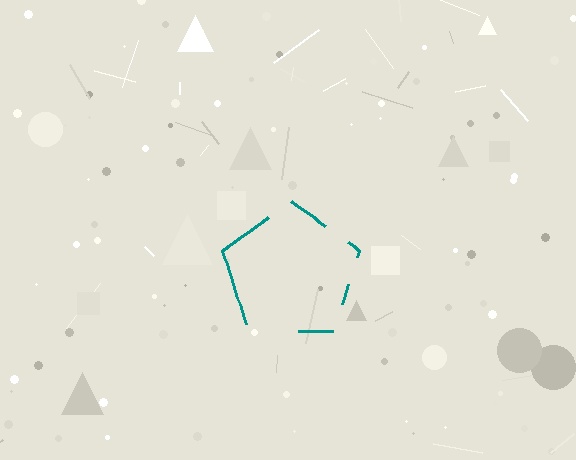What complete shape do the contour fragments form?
The contour fragments form a pentagon.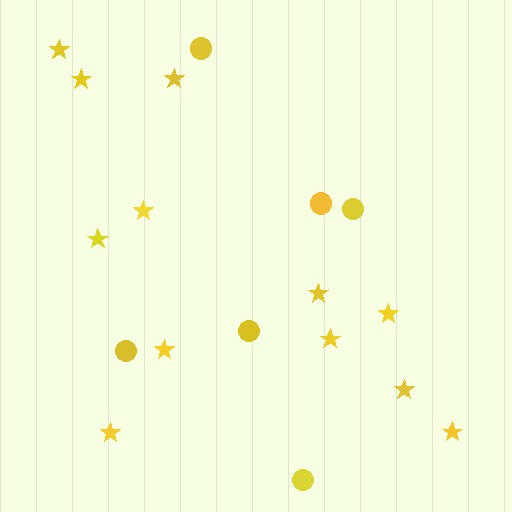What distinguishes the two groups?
There are 2 groups: one group of stars (12) and one group of circles (6).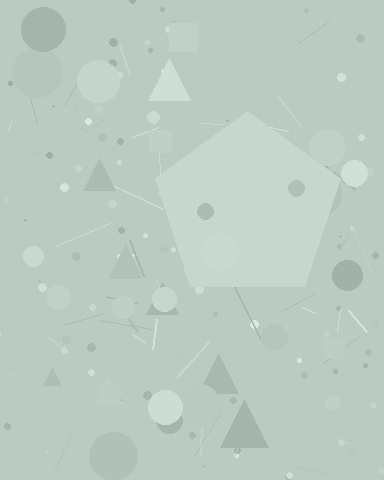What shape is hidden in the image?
A pentagon is hidden in the image.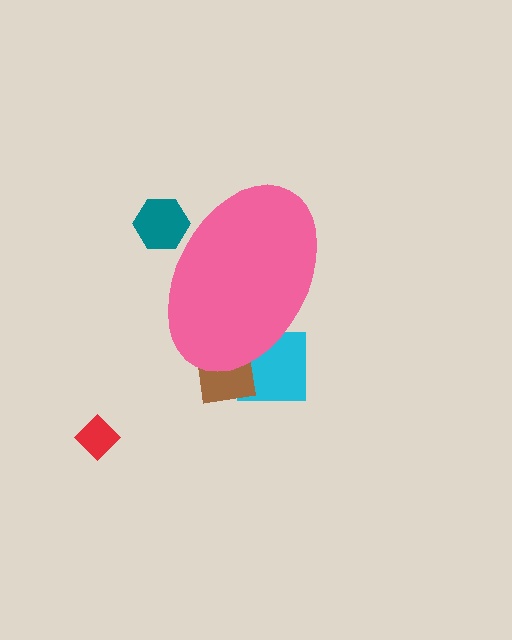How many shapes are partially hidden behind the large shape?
3 shapes are partially hidden.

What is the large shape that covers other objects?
A pink ellipse.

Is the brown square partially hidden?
Yes, the brown square is partially hidden behind the pink ellipse.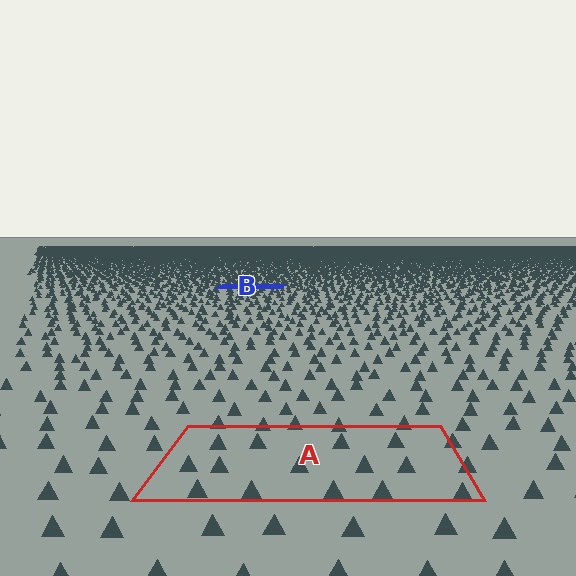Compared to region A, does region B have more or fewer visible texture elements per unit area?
Region B has more texture elements per unit area — they are packed more densely because it is farther away.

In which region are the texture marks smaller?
The texture marks are smaller in region B, because it is farther away.